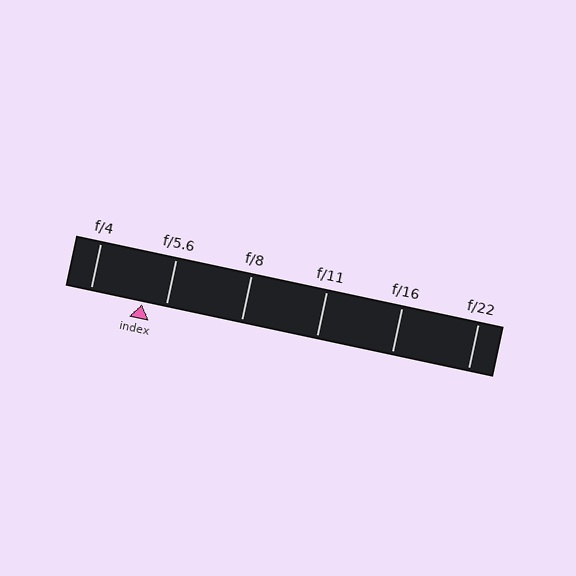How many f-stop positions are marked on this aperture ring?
There are 6 f-stop positions marked.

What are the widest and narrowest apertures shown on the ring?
The widest aperture shown is f/4 and the narrowest is f/22.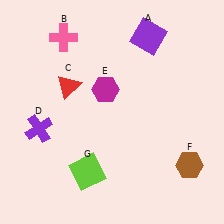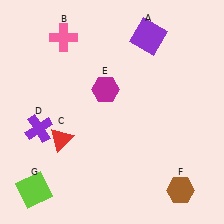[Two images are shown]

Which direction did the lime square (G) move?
The lime square (G) moved left.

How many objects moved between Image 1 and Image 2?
3 objects moved between the two images.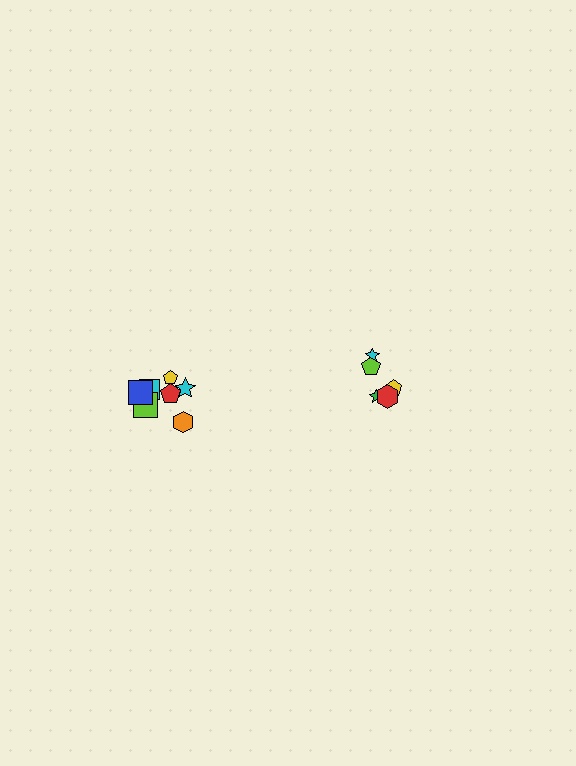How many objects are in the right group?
There are 5 objects.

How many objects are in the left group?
There are 7 objects.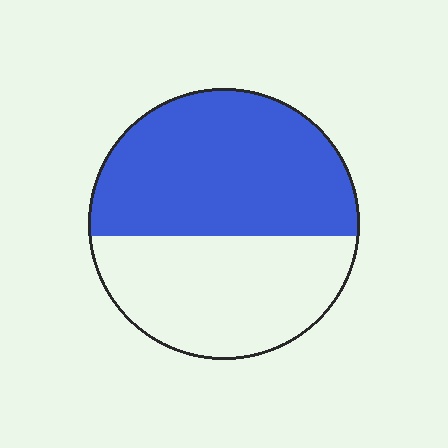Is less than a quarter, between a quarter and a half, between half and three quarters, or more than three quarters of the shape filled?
Between half and three quarters.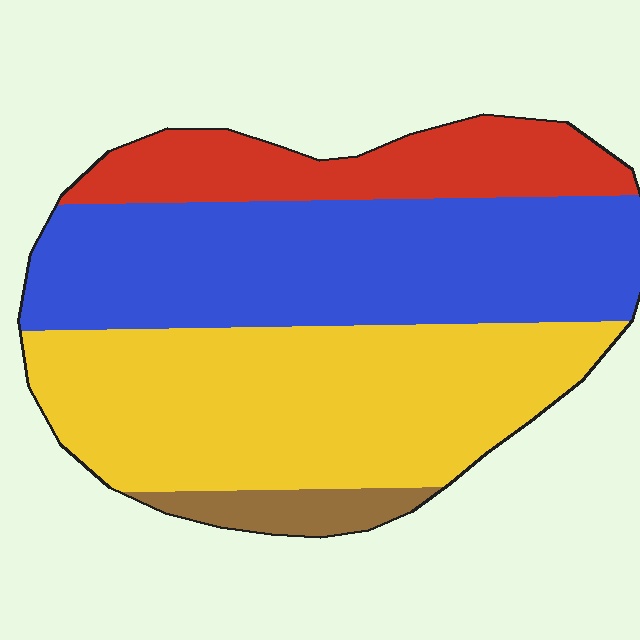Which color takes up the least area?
Brown, at roughly 5%.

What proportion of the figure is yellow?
Yellow takes up between a quarter and a half of the figure.